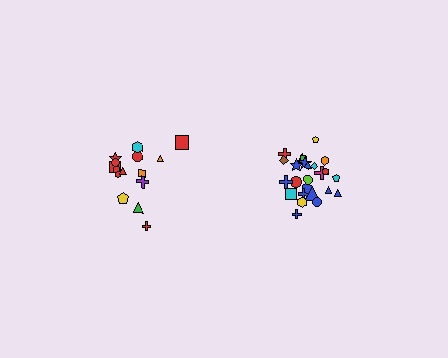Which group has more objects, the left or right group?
The right group.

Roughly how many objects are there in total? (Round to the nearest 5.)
Roughly 40 objects in total.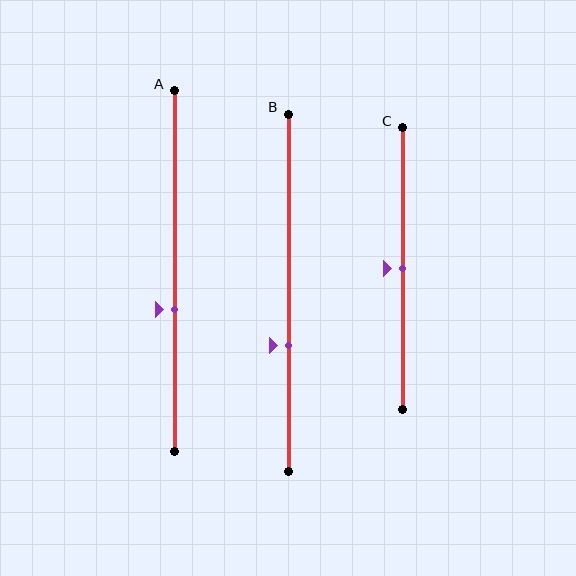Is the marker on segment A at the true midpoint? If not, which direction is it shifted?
No, the marker on segment A is shifted downward by about 11% of the segment length.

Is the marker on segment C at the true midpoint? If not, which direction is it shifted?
Yes, the marker on segment C is at the true midpoint.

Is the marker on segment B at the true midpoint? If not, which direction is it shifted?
No, the marker on segment B is shifted downward by about 15% of the segment length.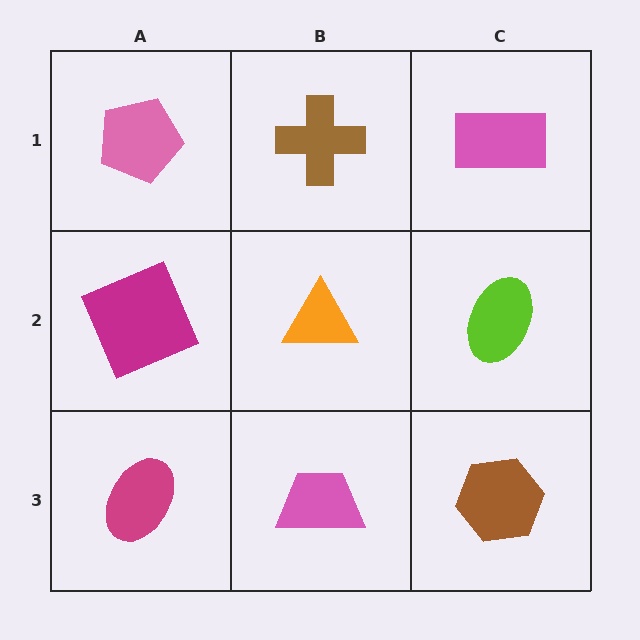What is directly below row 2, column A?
A magenta ellipse.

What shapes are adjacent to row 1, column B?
An orange triangle (row 2, column B), a pink pentagon (row 1, column A), a pink rectangle (row 1, column C).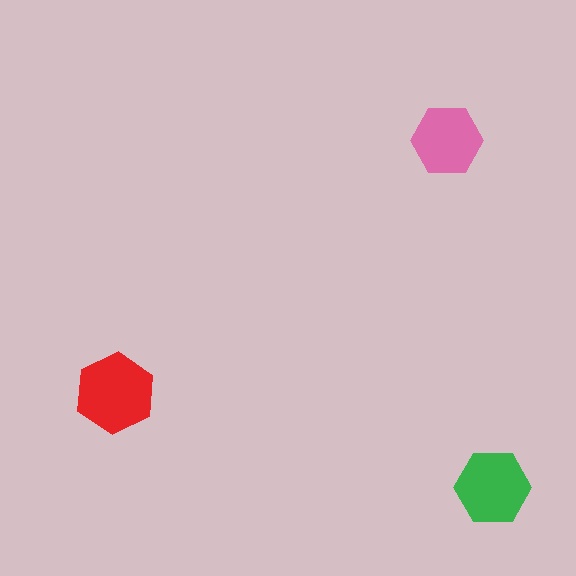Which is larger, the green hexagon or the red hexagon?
The red one.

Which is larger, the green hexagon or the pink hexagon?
The green one.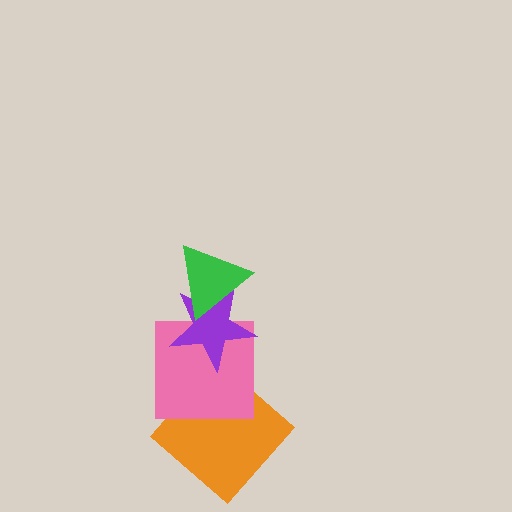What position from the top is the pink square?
The pink square is 3rd from the top.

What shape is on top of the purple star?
The green triangle is on top of the purple star.